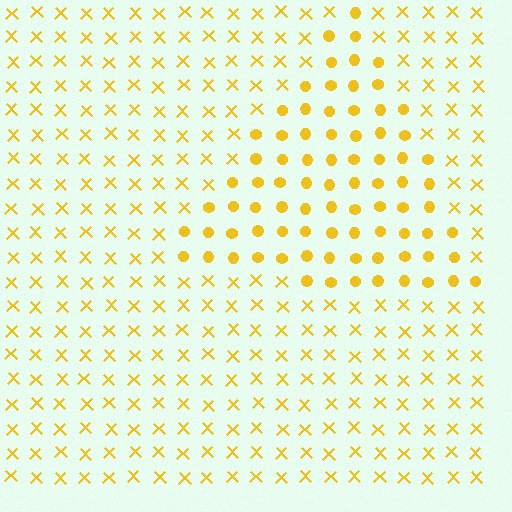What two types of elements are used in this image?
The image uses circles inside the triangle region and X marks outside it.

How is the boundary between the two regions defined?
The boundary is defined by a change in element shape: circles inside vs. X marks outside. All elements share the same color and spacing.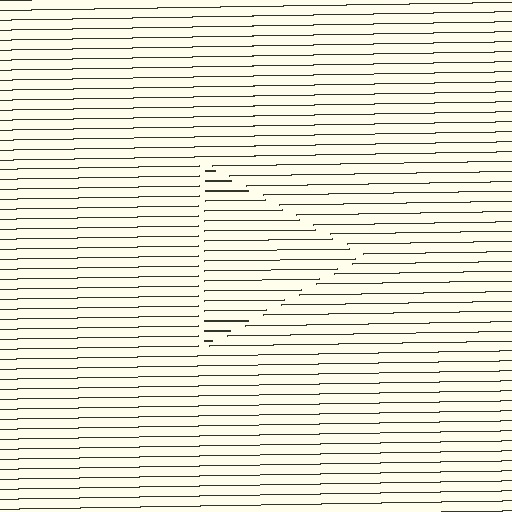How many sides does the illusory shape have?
3 sides — the line-ends trace a triangle.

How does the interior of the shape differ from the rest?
The interior of the shape contains the same grating, shifted by half a period — the contour is defined by the phase discontinuity where line-ends from the inner and outer gratings abut.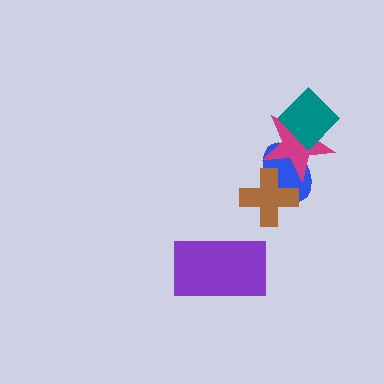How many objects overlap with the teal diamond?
1 object overlaps with the teal diamond.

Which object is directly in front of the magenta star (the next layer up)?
The teal diamond is directly in front of the magenta star.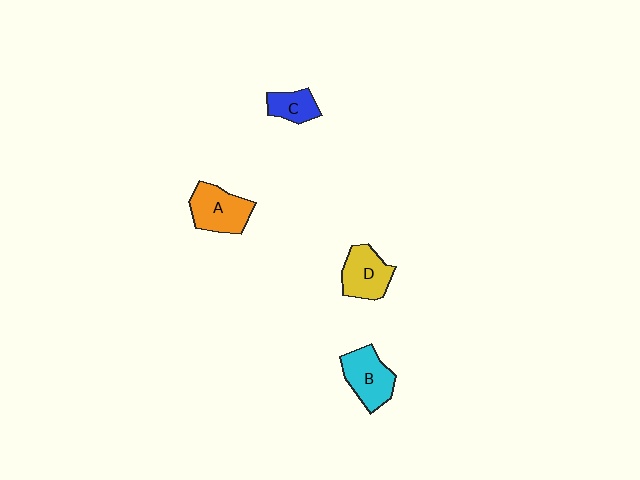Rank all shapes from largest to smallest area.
From largest to smallest: A (orange), B (cyan), D (yellow), C (blue).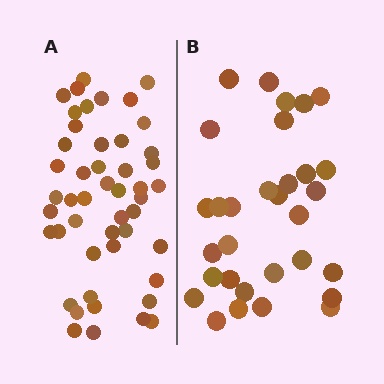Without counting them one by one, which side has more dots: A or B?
Region A (the left region) has more dots.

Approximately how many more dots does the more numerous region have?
Region A has approximately 15 more dots than region B.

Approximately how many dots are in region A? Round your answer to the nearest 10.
About 50 dots. (The exact count is 48, which rounds to 50.)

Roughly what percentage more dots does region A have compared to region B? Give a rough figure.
About 55% more.